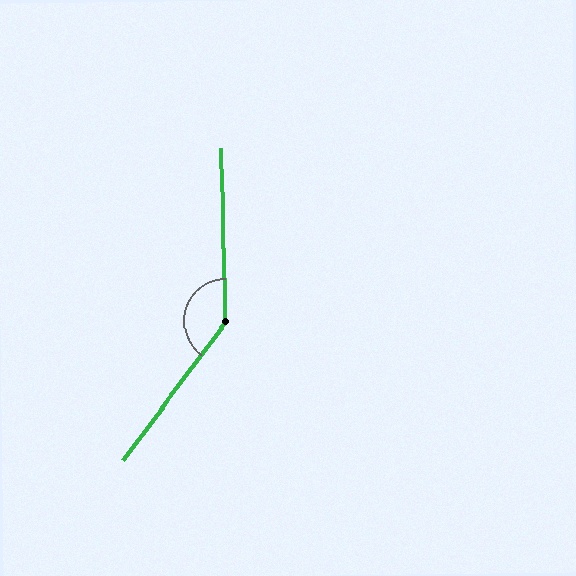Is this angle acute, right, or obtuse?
It is obtuse.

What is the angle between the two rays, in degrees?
Approximately 142 degrees.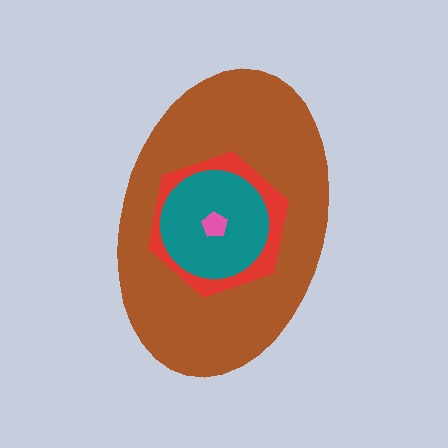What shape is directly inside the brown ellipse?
The red hexagon.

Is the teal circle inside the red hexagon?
Yes.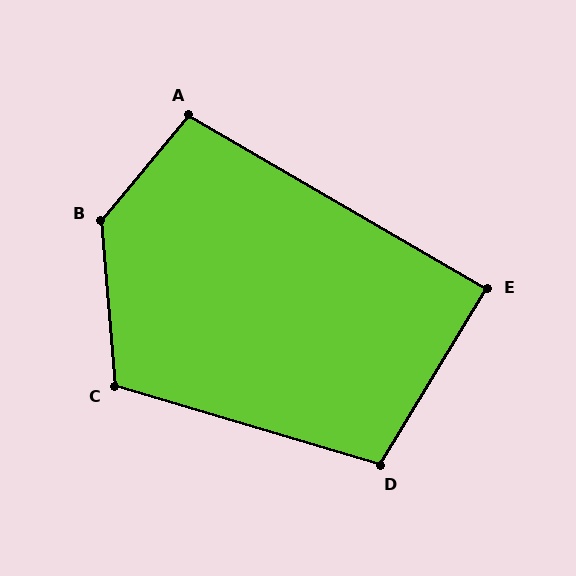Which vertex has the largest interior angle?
B, at approximately 135 degrees.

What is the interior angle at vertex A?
Approximately 100 degrees (obtuse).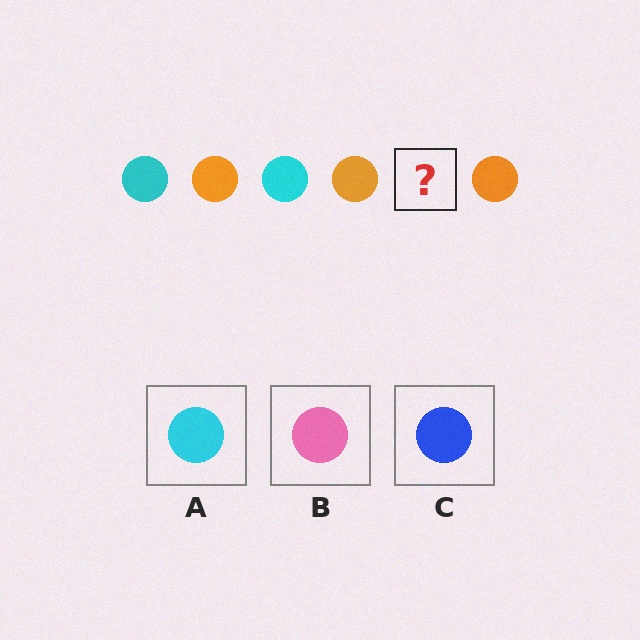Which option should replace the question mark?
Option A.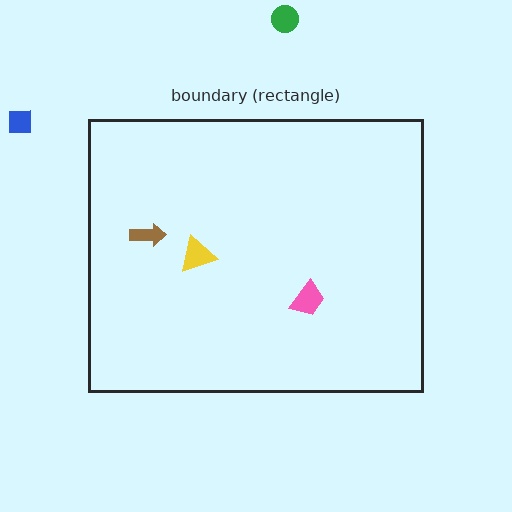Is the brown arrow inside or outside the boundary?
Inside.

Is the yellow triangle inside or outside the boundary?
Inside.